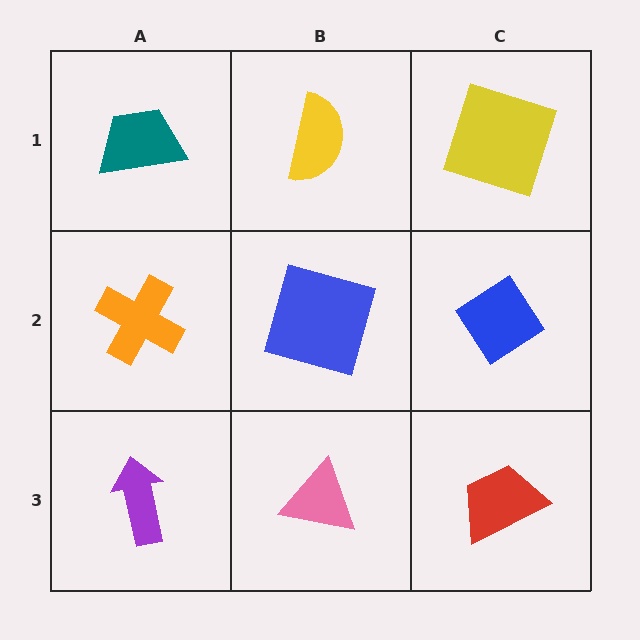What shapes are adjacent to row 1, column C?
A blue diamond (row 2, column C), a yellow semicircle (row 1, column B).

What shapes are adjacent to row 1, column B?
A blue square (row 2, column B), a teal trapezoid (row 1, column A), a yellow square (row 1, column C).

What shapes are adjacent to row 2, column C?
A yellow square (row 1, column C), a red trapezoid (row 3, column C), a blue square (row 2, column B).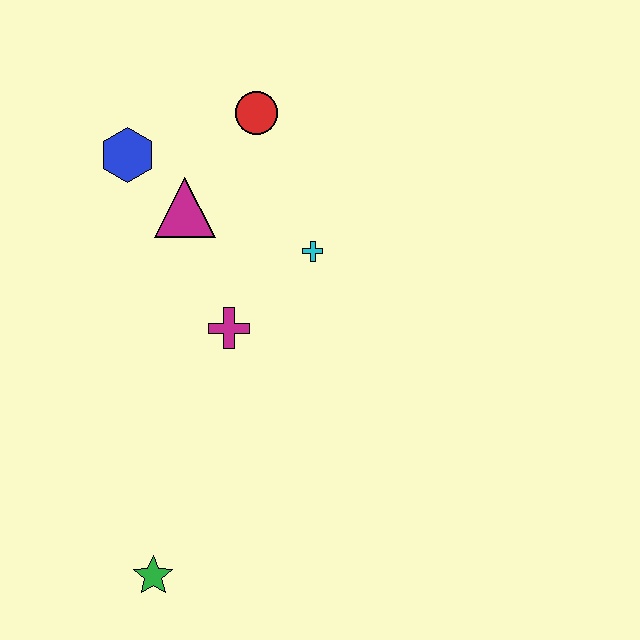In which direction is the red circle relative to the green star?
The red circle is above the green star.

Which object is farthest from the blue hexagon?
The green star is farthest from the blue hexagon.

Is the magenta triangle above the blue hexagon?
No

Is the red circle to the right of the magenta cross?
Yes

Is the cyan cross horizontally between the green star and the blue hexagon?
No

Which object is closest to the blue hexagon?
The magenta triangle is closest to the blue hexagon.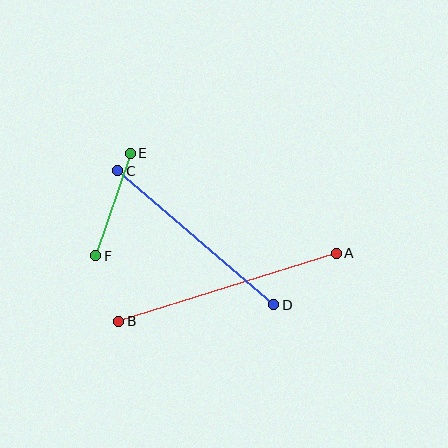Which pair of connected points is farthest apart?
Points A and B are farthest apart.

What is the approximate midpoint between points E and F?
The midpoint is at approximately (113, 204) pixels.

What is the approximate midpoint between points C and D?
The midpoint is at approximately (196, 238) pixels.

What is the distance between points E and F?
The distance is approximately 108 pixels.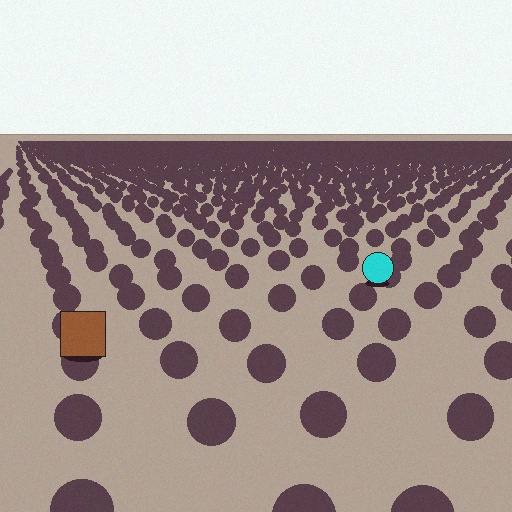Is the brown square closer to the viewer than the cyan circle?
Yes. The brown square is closer — you can tell from the texture gradient: the ground texture is coarser near it.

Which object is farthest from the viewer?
The cyan circle is farthest from the viewer. It appears smaller and the ground texture around it is denser.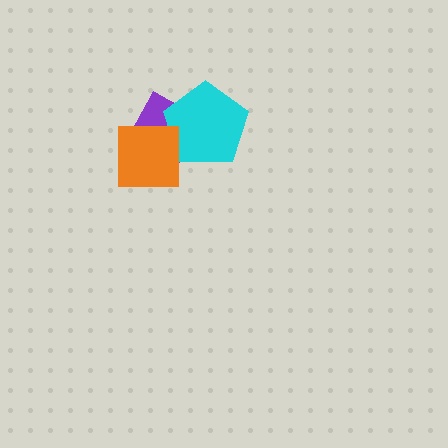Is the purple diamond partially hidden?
Yes, it is partially covered by another shape.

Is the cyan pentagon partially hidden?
Yes, it is partially covered by another shape.